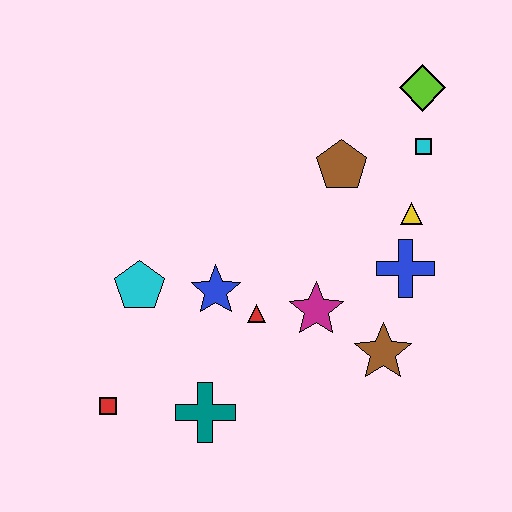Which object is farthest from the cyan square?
The red square is farthest from the cyan square.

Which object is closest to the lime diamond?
The cyan square is closest to the lime diamond.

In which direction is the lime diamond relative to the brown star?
The lime diamond is above the brown star.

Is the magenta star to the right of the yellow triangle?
No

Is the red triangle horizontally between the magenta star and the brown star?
No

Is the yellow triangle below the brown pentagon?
Yes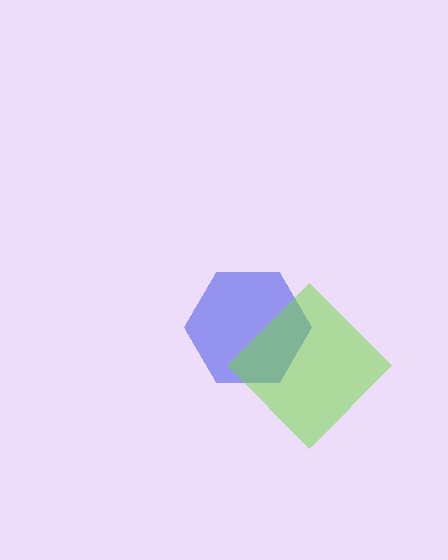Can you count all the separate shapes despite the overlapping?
Yes, there are 2 separate shapes.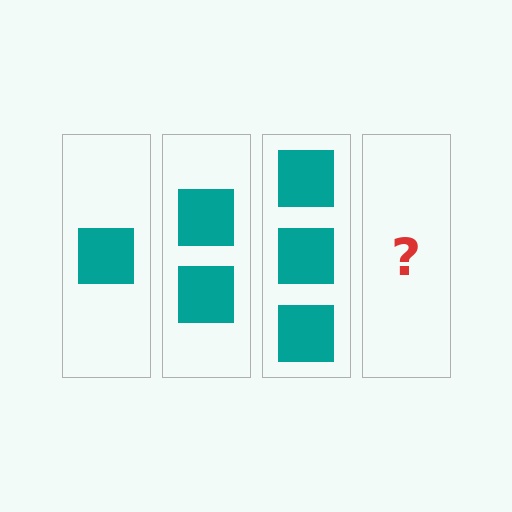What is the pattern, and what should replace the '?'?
The pattern is that each step adds one more square. The '?' should be 4 squares.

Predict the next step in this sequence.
The next step is 4 squares.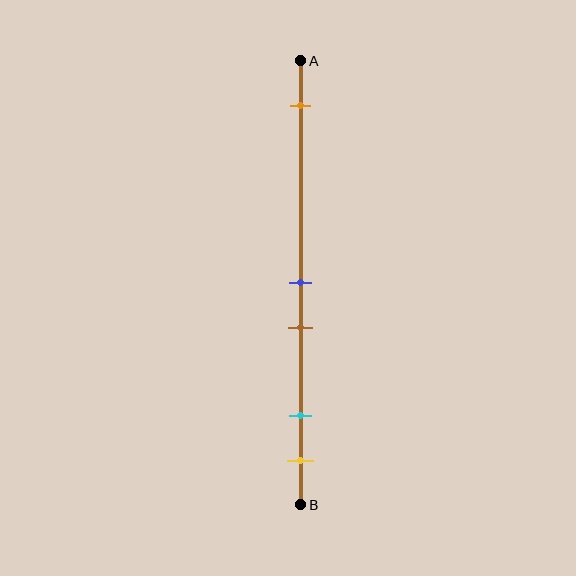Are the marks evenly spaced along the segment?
No, the marks are not evenly spaced.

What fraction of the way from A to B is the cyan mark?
The cyan mark is approximately 80% (0.8) of the way from A to B.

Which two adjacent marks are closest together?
The blue and brown marks are the closest adjacent pair.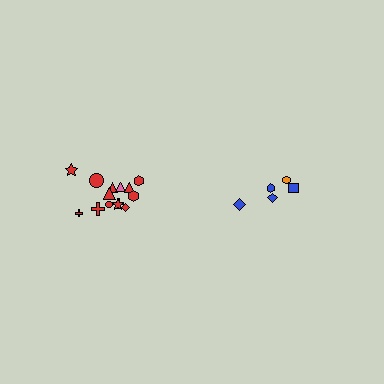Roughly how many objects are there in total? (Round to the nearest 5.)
Roughly 20 objects in total.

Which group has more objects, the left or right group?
The left group.